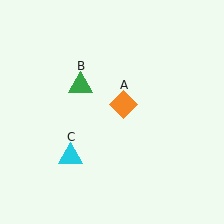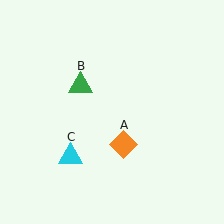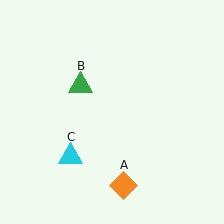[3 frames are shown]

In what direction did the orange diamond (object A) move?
The orange diamond (object A) moved down.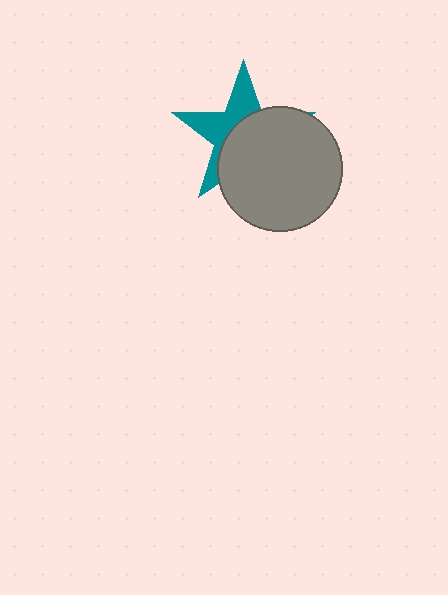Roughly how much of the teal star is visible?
A small part of it is visible (roughly 42%).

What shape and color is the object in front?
The object in front is a gray circle.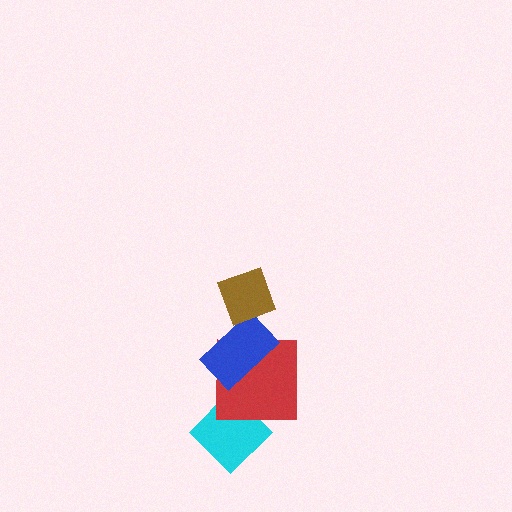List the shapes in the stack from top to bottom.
From top to bottom: the brown diamond, the blue rectangle, the red square, the cyan diamond.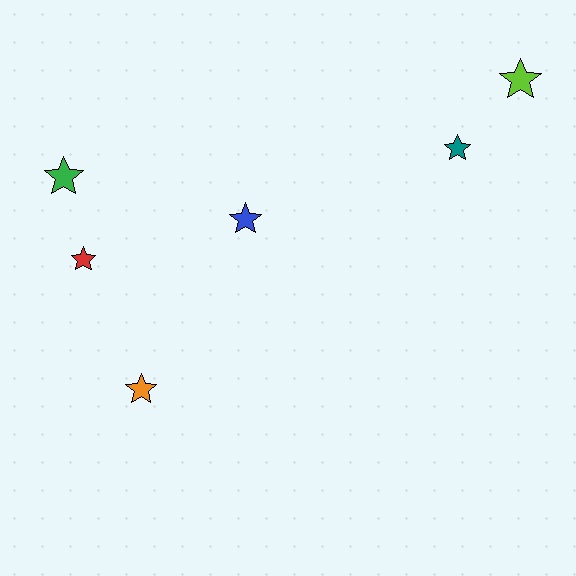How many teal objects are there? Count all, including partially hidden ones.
There is 1 teal object.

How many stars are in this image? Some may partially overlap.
There are 6 stars.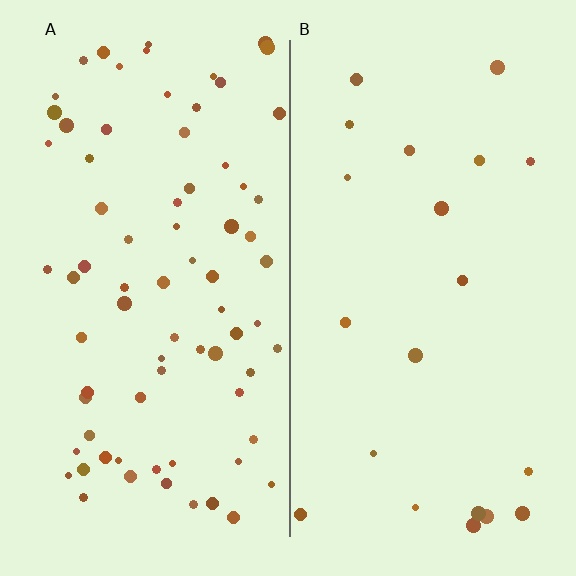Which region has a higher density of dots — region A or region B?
A (the left).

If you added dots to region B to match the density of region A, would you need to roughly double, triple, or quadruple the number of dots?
Approximately quadruple.